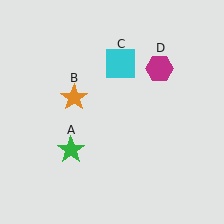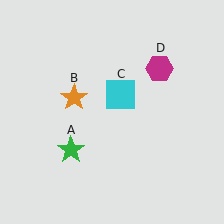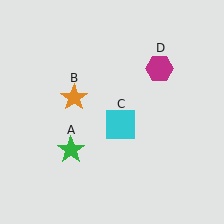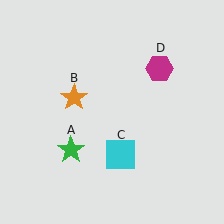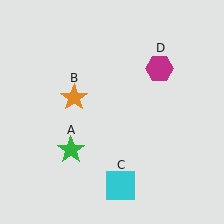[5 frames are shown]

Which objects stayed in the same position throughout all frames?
Green star (object A) and orange star (object B) and magenta hexagon (object D) remained stationary.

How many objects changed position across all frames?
1 object changed position: cyan square (object C).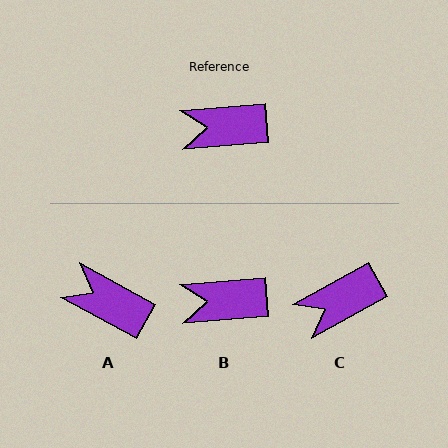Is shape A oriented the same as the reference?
No, it is off by about 33 degrees.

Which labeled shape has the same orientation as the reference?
B.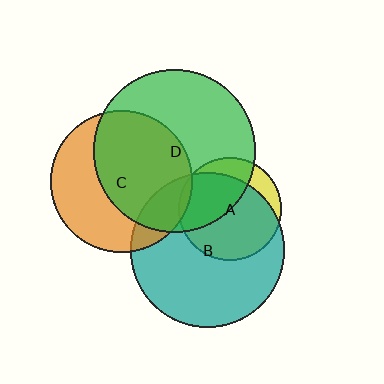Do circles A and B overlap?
Yes.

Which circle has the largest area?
Circle D (green).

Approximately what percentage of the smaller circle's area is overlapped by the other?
Approximately 80%.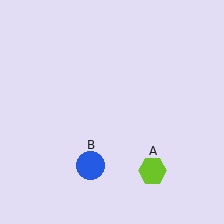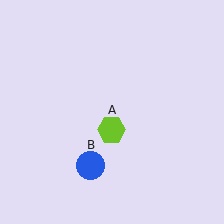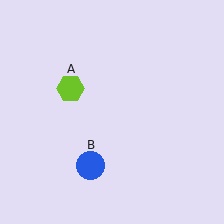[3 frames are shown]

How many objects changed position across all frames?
1 object changed position: lime hexagon (object A).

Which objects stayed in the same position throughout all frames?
Blue circle (object B) remained stationary.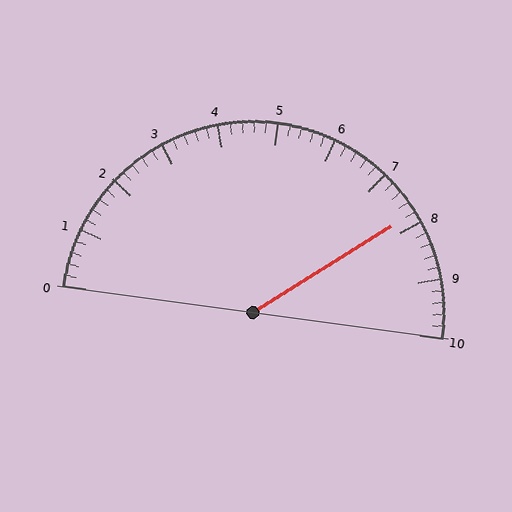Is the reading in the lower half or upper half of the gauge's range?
The reading is in the upper half of the range (0 to 10).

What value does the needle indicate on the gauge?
The needle indicates approximately 7.8.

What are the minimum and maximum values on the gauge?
The gauge ranges from 0 to 10.